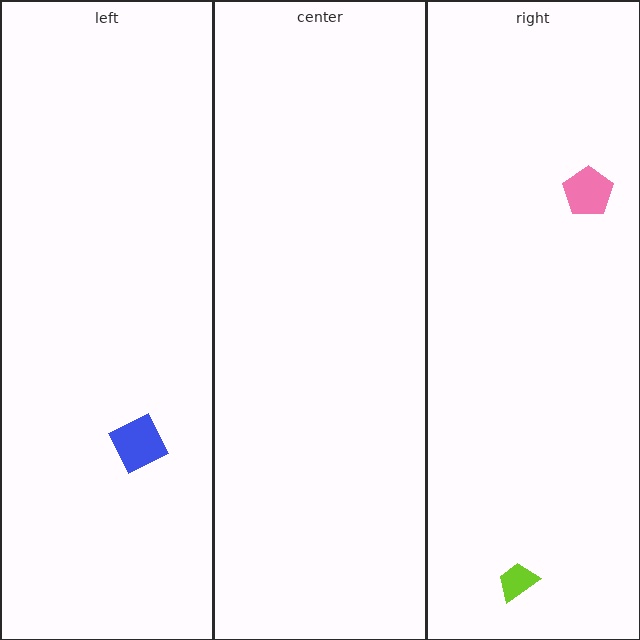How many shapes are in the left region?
1.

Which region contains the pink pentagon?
The right region.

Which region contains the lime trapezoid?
The right region.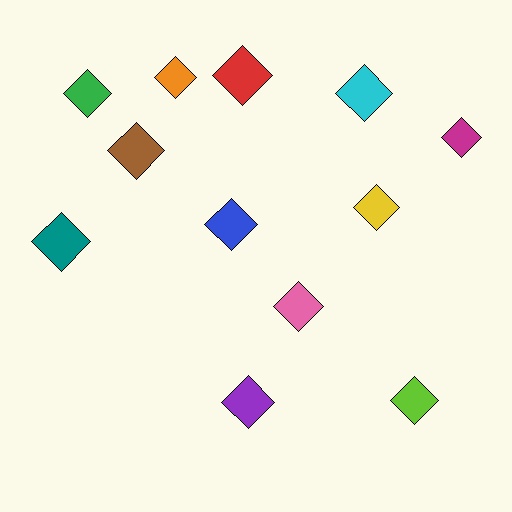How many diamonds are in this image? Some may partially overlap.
There are 12 diamonds.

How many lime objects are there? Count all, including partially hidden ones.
There is 1 lime object.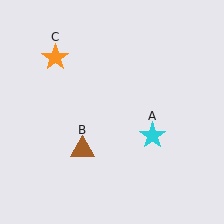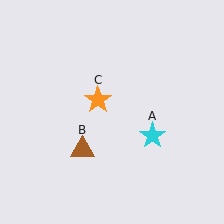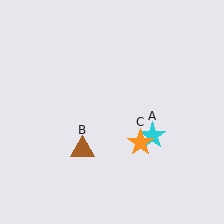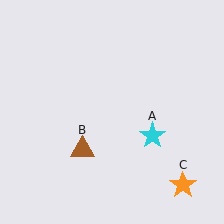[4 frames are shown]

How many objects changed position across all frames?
1 object changed position: orange star (object C).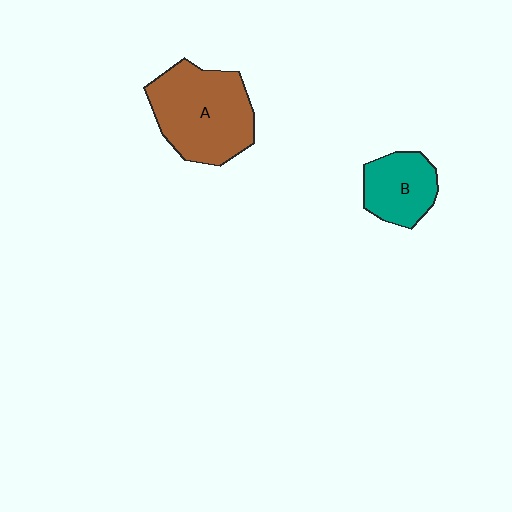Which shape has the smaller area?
Shape B (teal).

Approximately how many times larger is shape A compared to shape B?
Approximately 1.8 times.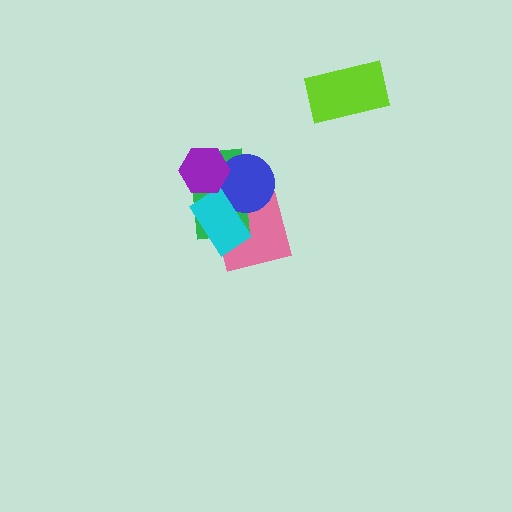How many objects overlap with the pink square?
3 objects overlap with the pink square.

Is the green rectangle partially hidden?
Yes, it is partially covered by another shape.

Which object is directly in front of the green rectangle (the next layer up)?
The blue circle is directly in front of the green rectangle.